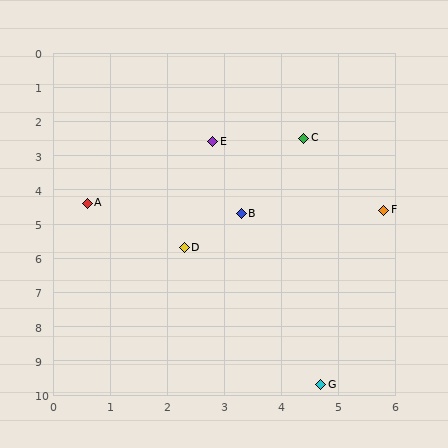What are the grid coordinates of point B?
Point B is at approximately (3.3, 4.7).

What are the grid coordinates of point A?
Point A is at approximately (0.6, 4.4).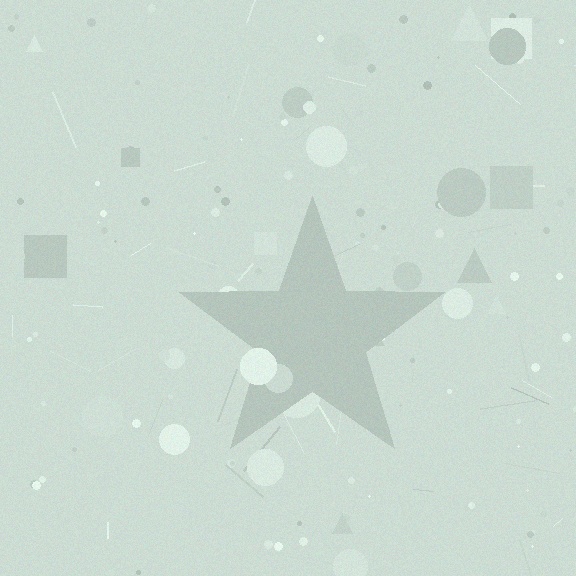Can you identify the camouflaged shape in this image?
The camouflaged shape is a star.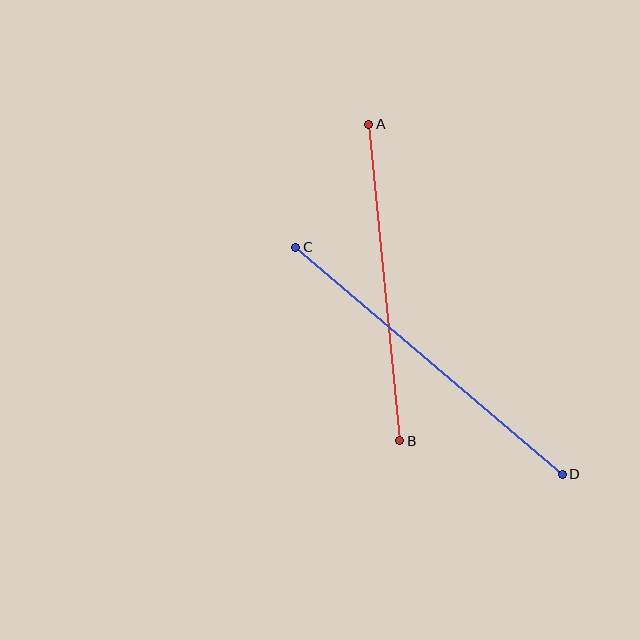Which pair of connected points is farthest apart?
Points C and D are farthest apart.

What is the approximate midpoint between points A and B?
The midpoint is at approximately (384, 282) pixels.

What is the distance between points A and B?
The distance is approximately 318 pixels.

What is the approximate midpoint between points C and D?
The midpoint is at approximately (429, 361) pixels.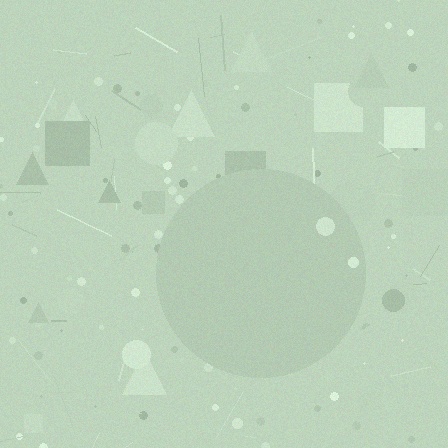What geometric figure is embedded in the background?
A circle is embedded in the background.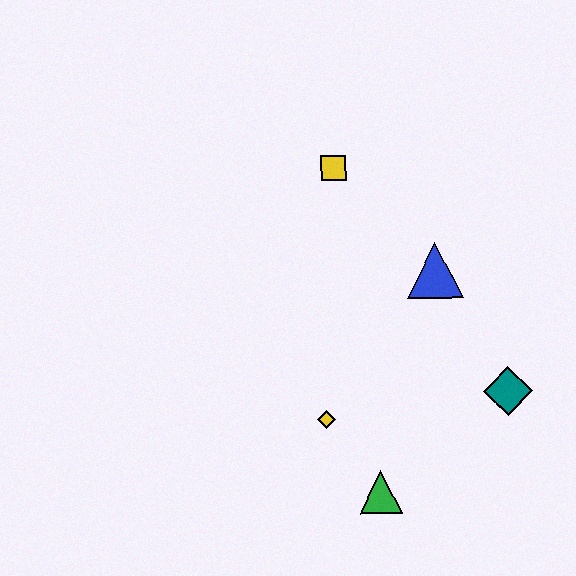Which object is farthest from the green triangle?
The yellow square is farthest from the green triangle.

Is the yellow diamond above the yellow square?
No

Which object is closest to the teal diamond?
The blue triangle is closest to the teal diamond.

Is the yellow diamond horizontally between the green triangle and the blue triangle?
No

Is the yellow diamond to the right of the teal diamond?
No